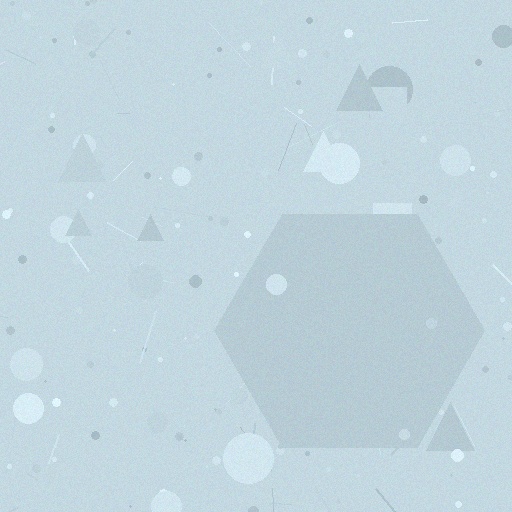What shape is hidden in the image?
A hexagon is hidden in the image.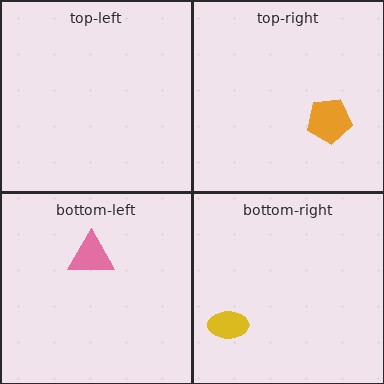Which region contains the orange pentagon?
The top-right region.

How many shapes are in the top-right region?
1.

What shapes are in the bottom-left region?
The pink triangle.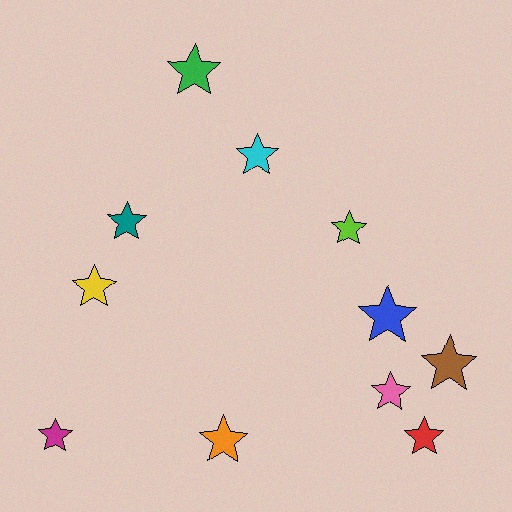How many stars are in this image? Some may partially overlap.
There are 11 stars.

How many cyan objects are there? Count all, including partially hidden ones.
There is 1 cyan object.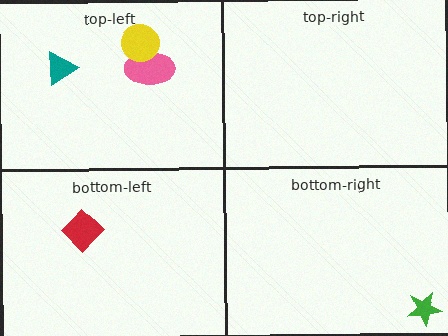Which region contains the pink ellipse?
The top-left region.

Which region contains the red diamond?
The bottom-left region.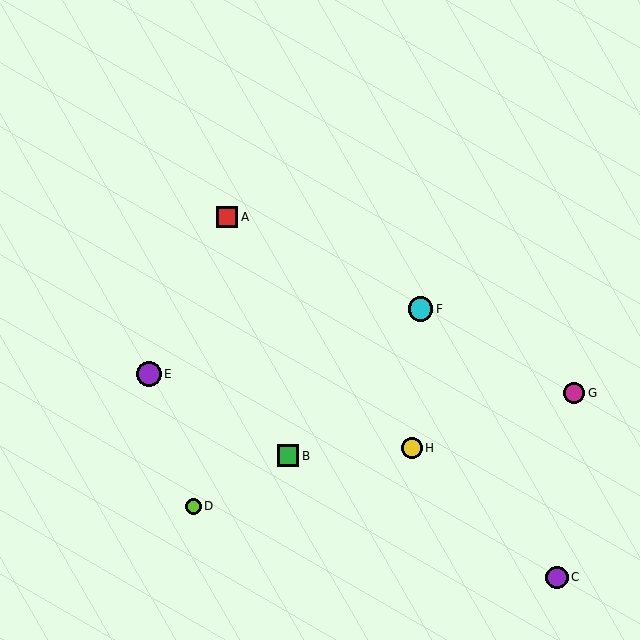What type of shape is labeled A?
Shape A is a red square.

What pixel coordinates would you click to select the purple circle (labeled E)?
Click at (149, 374) to select the purple circle E.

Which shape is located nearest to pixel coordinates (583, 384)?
The magenta circle (labeled G) at (574, 393) is nearest to that location.